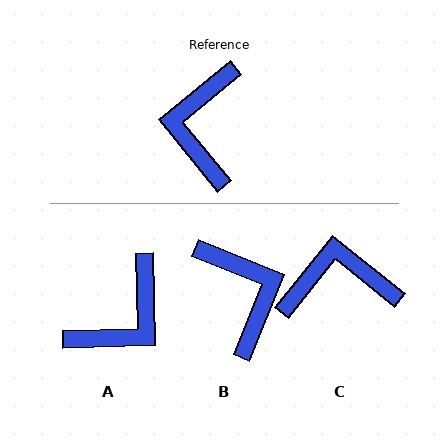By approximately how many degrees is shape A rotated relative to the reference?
Approximately 142 degrees counter-clockwise.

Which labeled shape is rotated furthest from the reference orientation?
B, about 151 degrees away.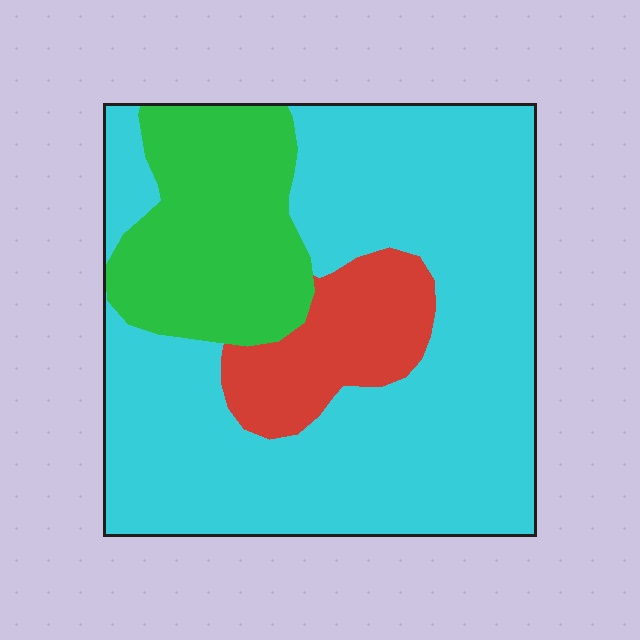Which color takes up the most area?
Cyan, at roughly 65%.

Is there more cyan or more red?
Cyan.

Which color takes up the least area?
Red, at roughly 10%.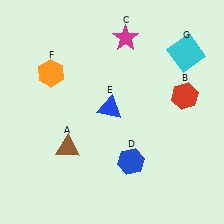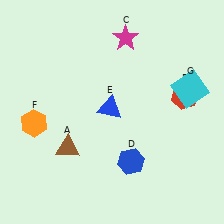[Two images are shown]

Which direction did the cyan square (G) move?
The cyan square (G) moved down.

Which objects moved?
The objects that moved are: the orange hexagon (F), the cyan square (G).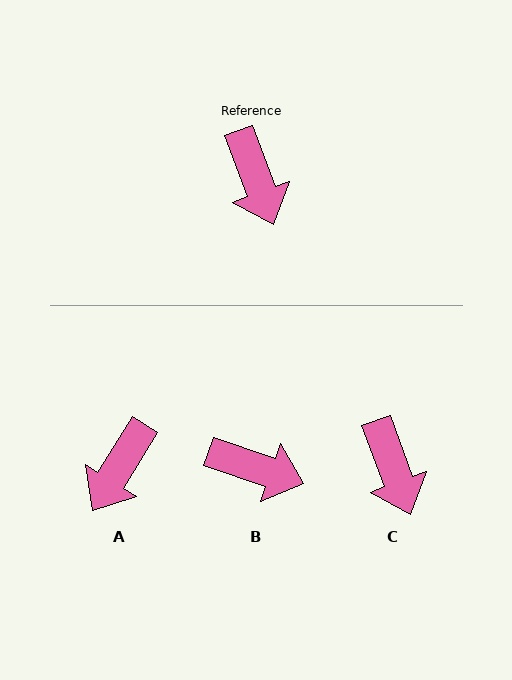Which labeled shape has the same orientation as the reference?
C.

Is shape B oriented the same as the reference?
No, it is off by about 51 degrees.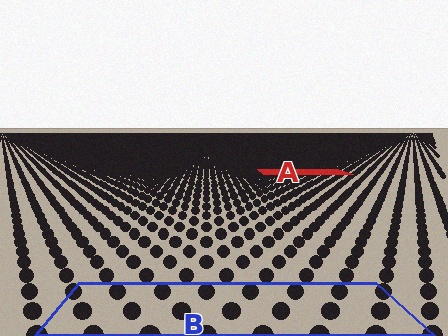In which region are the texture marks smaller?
The texture marks are smaller in region A, because it is farther away.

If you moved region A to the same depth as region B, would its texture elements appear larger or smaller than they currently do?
They would appear larger. At a closer depth, the same texture elements are projected at a bigger on-screen size.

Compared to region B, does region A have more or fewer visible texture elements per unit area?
Region A has more texture elements per unit area — they are packed more densely because it is farther away.